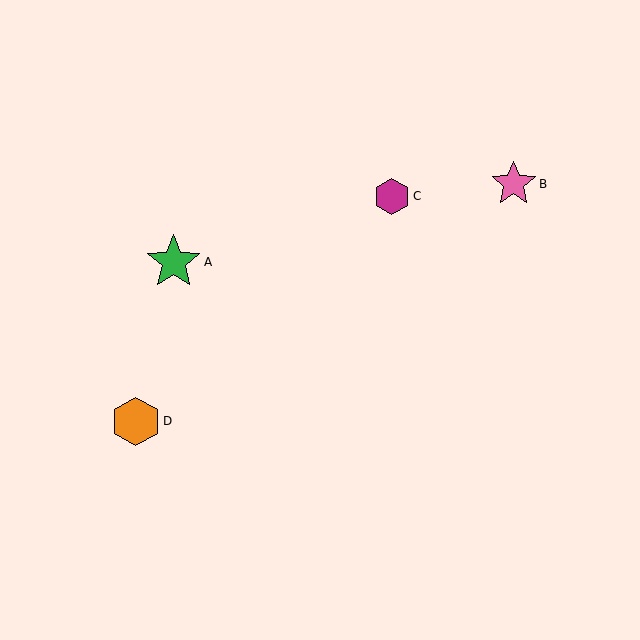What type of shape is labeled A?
Shape A is a green star.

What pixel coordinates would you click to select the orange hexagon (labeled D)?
Click at (136, 421) to select the orange hexagon D.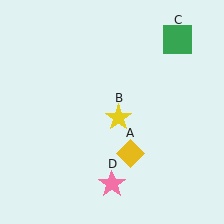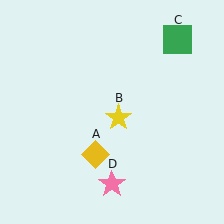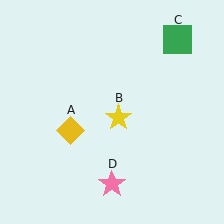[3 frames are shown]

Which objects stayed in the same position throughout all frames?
Yellow star (object B) and green square (object C) and pink star (object D) remained stationary.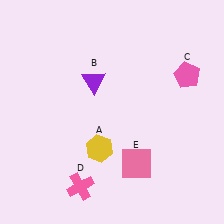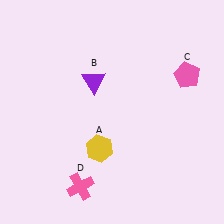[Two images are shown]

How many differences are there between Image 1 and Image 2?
There is 1 difference between the two images.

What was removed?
The pink square (E) was removed in Image 2.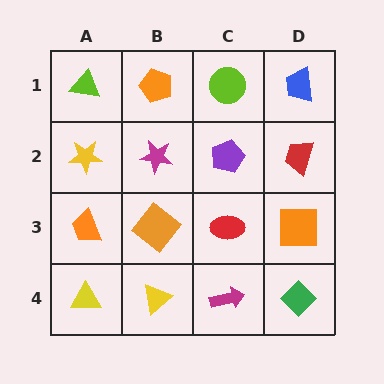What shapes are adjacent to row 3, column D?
A red trapezoid (row 2, column D), a green diamond (row 4, column D), a red ellipse (row 3, column C).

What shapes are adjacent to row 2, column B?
An orange pentagon (row 1, column B), an orange diamond (row 3, column B), a yellow star (row 2, column A), a purple pentagon (row 2, column C).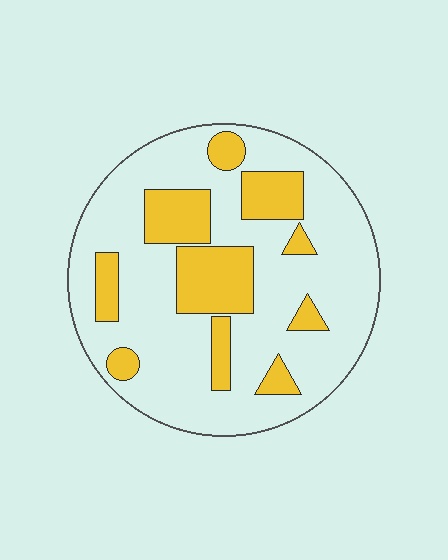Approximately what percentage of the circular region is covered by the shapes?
Approximately 25%.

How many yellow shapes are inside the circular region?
10.